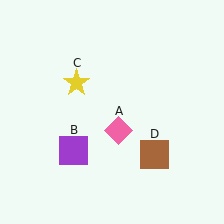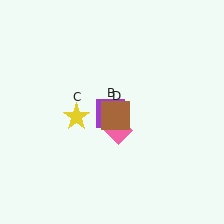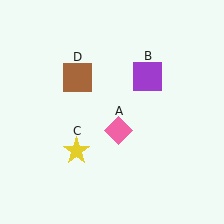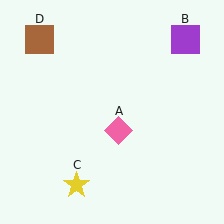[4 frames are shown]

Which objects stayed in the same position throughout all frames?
Pink diamond (object A) remained stationary.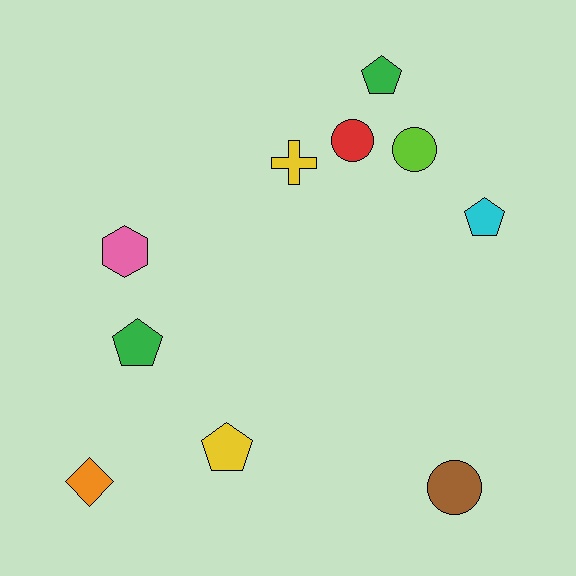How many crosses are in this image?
There is 1 cross.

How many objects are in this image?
There are 10 objects.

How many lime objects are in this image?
There is 1 lime object.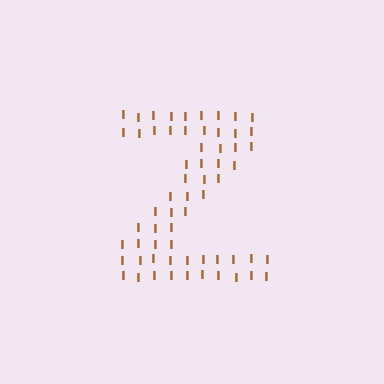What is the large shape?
The large shape is the letter Z.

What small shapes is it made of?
It is made of small letter I's.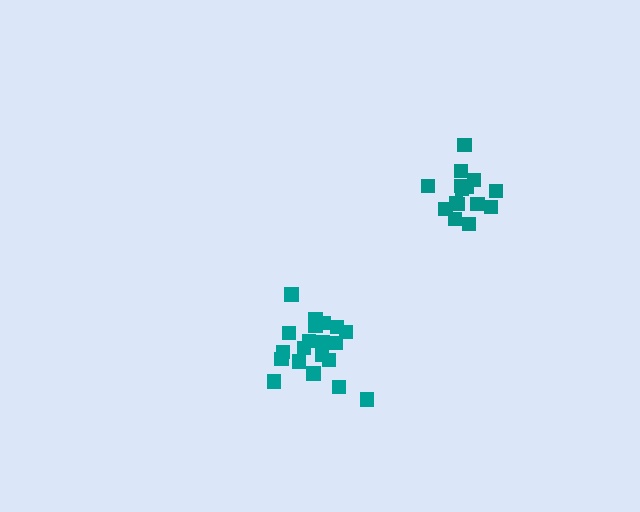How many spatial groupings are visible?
There are 2 spatial groupings.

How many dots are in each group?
Group 1: 15 dots, Group 2: 20 dots (35 total).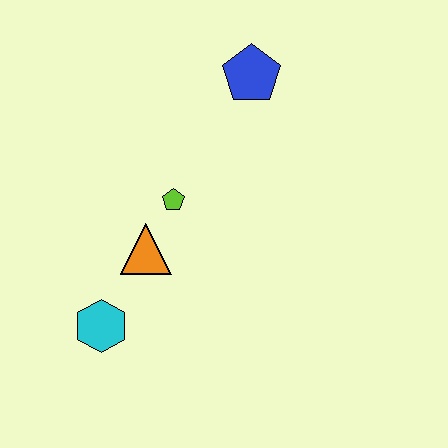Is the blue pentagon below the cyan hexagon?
No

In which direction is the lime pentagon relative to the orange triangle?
The lime pentagon is above the orange triangle.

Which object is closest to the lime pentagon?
The orange triangle is closest to the lime pentagon.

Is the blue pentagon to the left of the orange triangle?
No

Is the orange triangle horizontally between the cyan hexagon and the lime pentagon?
Yes